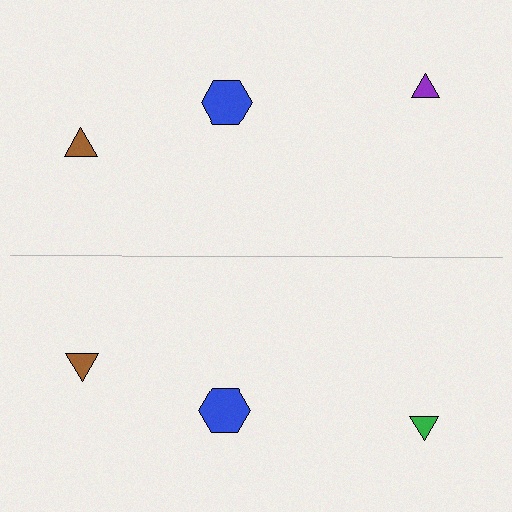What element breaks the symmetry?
The green triangle on the bottom side breaks the symmetry — its mirror counterpart is purple.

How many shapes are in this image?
There are 6 shapes in this image.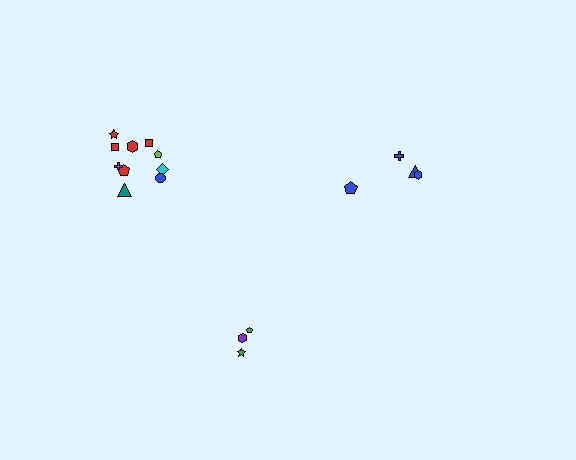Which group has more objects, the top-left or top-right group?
The top-left group.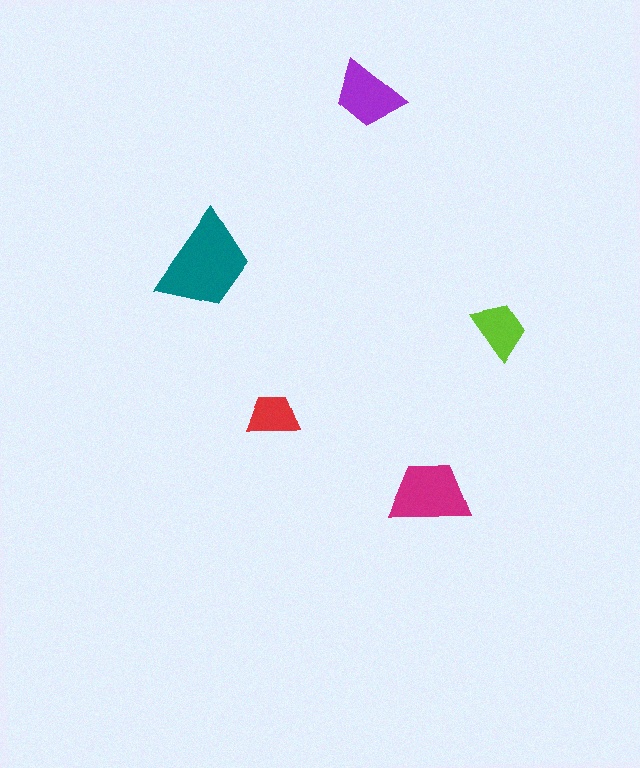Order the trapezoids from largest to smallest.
the teal one, the magenta one, the purple one, the lime one, the red one.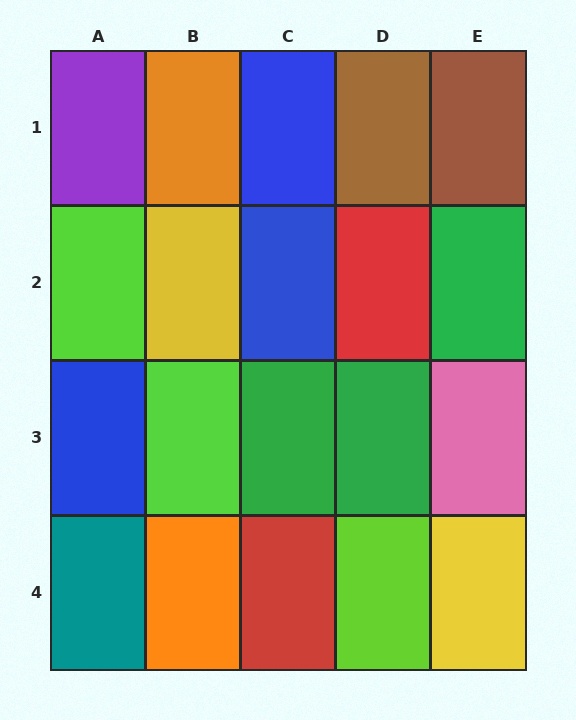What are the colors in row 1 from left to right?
Purple, orange, blue, brown, brown.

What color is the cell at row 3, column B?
Lime.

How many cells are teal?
1 cell is teal.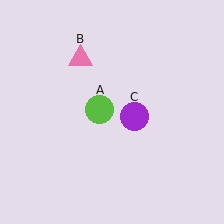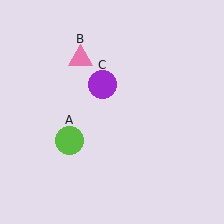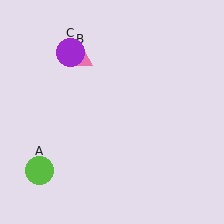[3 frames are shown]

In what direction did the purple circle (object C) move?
The purple circle (object C) moved up and to the left.